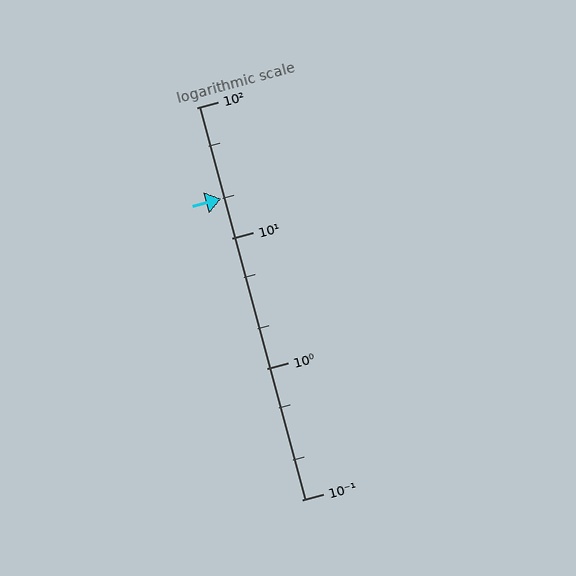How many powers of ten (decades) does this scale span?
The scale spans 3 decades, from 0.1 to 100.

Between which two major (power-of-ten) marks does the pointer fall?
The pointer is between 10 and 100.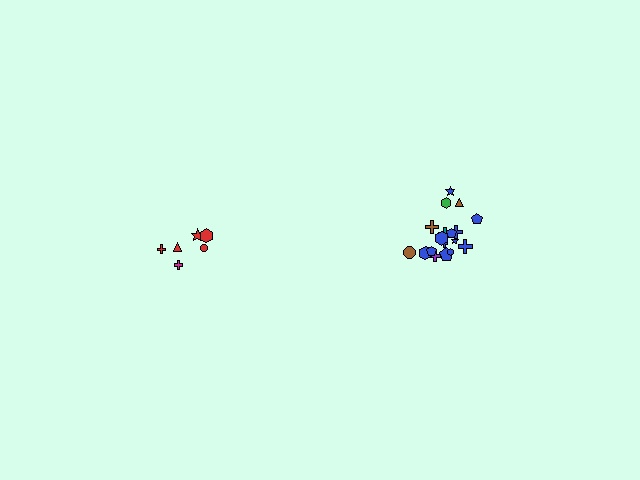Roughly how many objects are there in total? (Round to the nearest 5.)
Roughly 25 objects in total.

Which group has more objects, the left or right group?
The right group.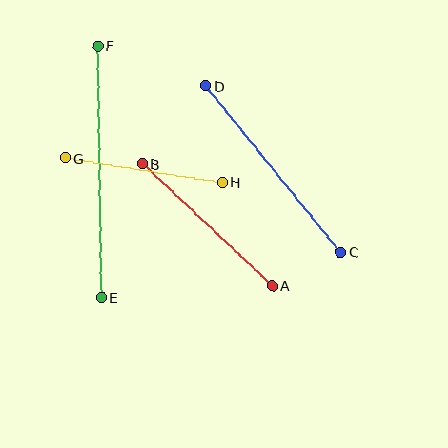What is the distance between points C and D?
The distance is approximately 214 pixels.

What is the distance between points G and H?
The distance is approximately 159 pixels.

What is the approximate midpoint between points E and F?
The midpoint is at approximately (100, 172) pixels.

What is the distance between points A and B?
The distance is approximately 178 pixels.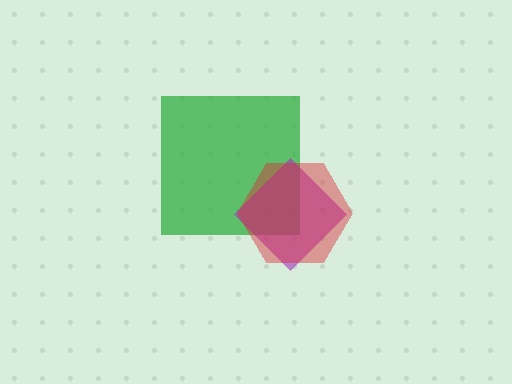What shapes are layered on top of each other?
The layered shapes are: a green square, a purple diamond, a red hexagon.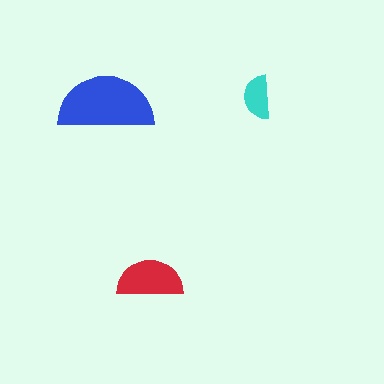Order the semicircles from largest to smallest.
the blue one, the red one, the cyan one.